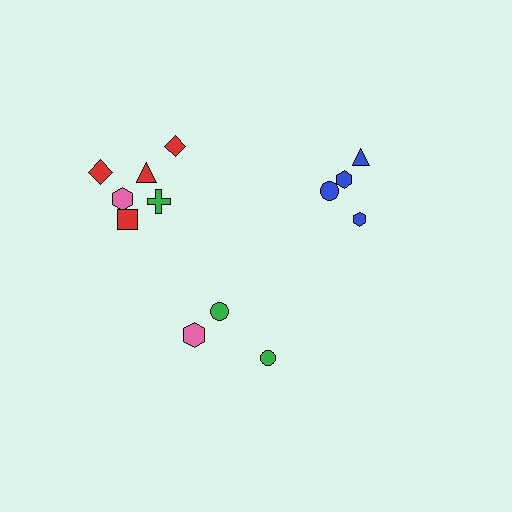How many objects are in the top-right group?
There are 4 objects.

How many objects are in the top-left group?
There are 6 objects.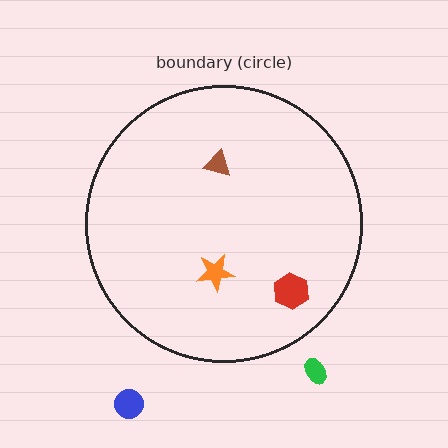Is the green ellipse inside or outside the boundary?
Outside.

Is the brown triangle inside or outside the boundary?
Inside.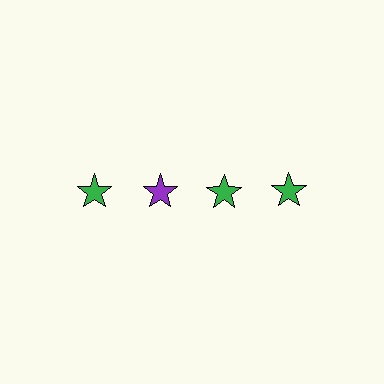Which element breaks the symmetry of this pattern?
The purple star in the top row, second from left column breaks the symmetry. All other shapes are green stars.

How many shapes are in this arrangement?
There are 4 shapes arranged in a grid pattern.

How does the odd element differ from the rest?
It has a different color: purple instead of green.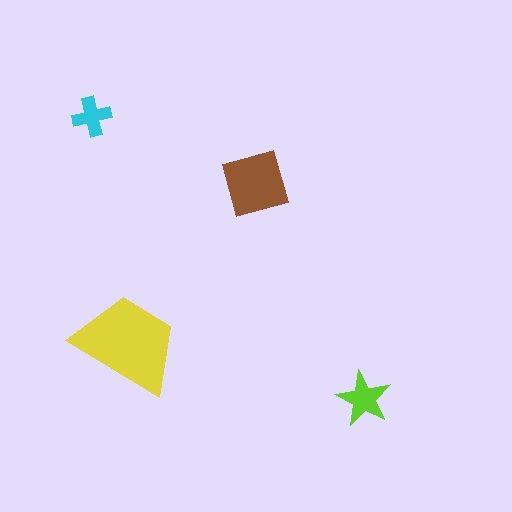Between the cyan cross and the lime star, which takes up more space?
The lime star.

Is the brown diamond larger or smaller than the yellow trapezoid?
Smaller.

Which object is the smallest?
The cyan cross.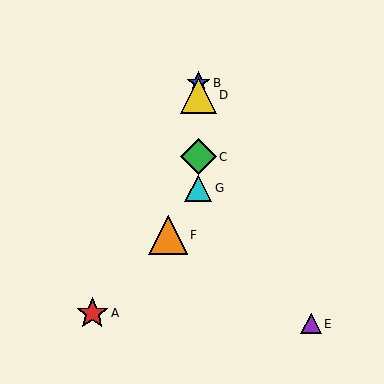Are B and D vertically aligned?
Yes, both are at x≈198.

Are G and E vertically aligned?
No, G is at x≈198 and E is at x≈311.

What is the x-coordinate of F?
Object F is at x≈168.